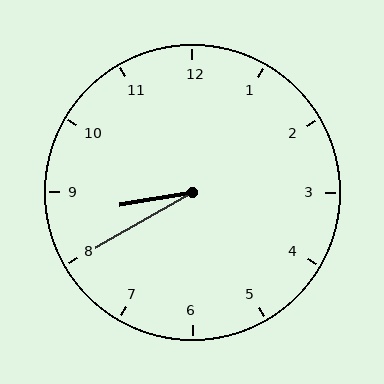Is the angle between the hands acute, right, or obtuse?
It is acute.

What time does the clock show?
8:40.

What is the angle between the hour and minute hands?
Approximately 20 degrees.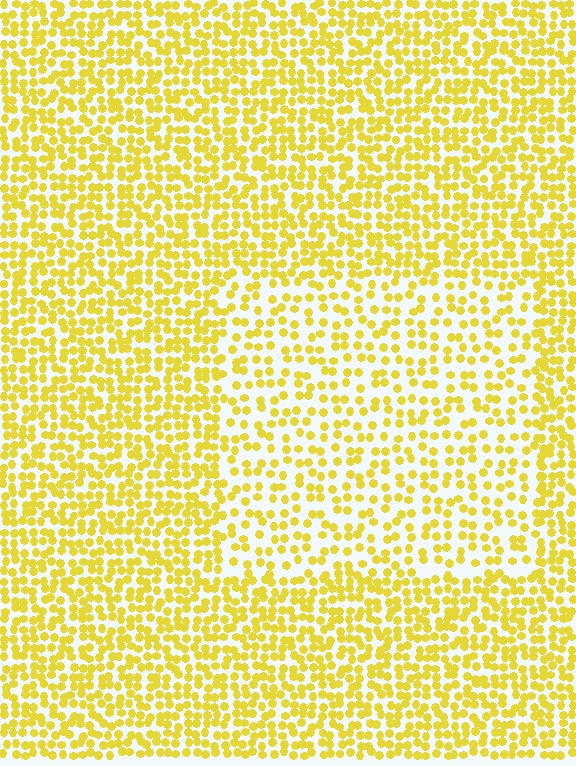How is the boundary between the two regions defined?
The boundary is defined by a change in element density (approximately 1.7x ratio). All elements are the same color, size, and shape.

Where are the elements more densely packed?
The elements are more densely packed outside the rectangle boundary.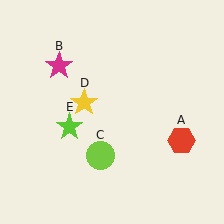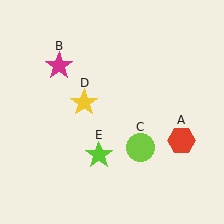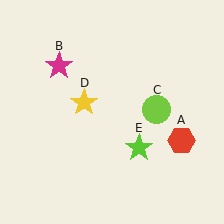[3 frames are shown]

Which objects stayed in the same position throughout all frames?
Red hexagon (object A) and magenta star (object B) and yellow star (object D) remained stationary.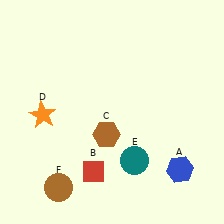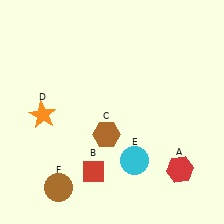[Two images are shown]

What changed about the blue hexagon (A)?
In Image 1, A is blue. In Image 2, it changed to red.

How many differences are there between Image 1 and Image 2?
There are 2 differences between the two images.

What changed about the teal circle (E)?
In Image 1, E is teal. In Image 2, it changed to cyan.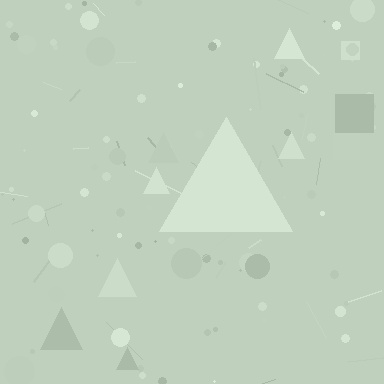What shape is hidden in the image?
A triangle is hidden in the image.